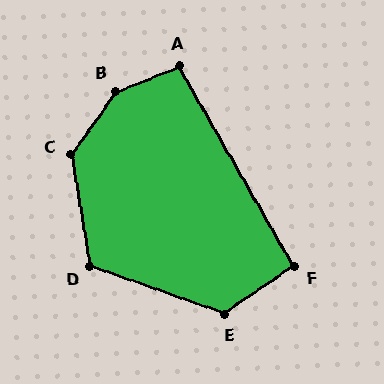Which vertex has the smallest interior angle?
F, at approximately 95 degrees.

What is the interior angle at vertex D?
Approximately 119 degrees (obtuse).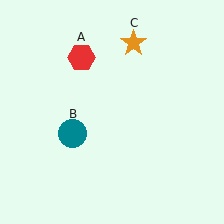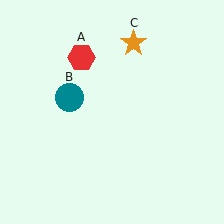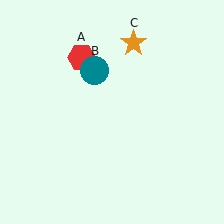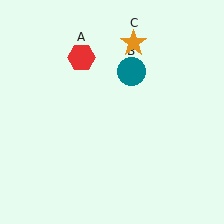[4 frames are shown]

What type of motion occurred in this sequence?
The teal circle (object B) rotated clockwise around the center of the scene.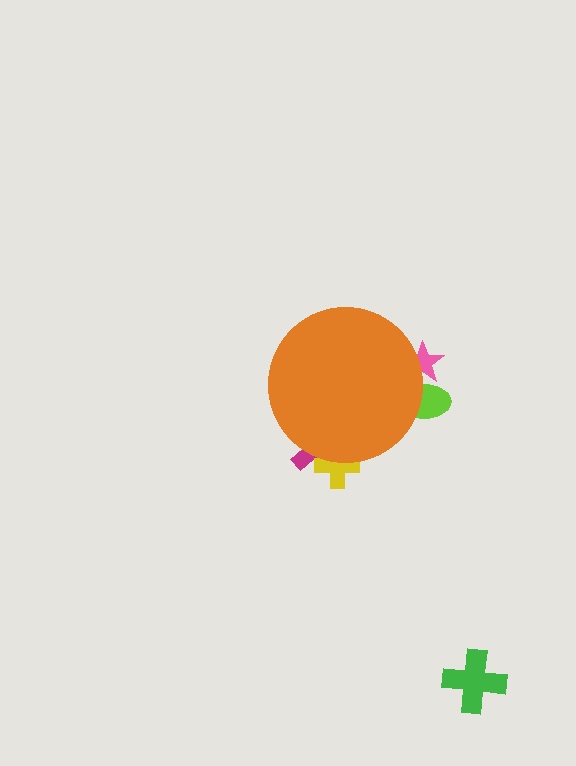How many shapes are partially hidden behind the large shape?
4 shapes are partially hidden.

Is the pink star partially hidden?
Yes, the pink star is partially hidden behind the orange circle.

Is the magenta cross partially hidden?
Yes, the magenta cross is partially hidden behind the orange circle.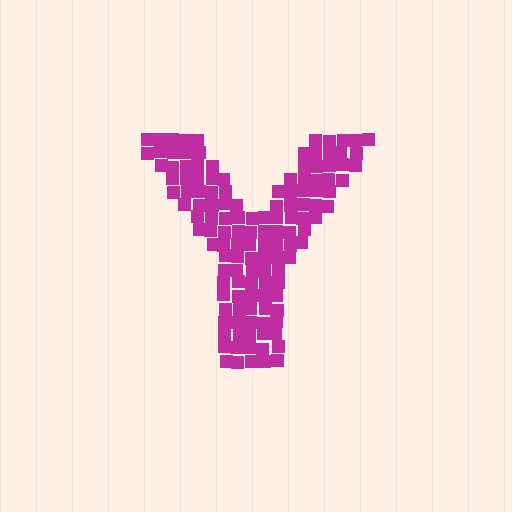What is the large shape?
The large shape is the letter Y.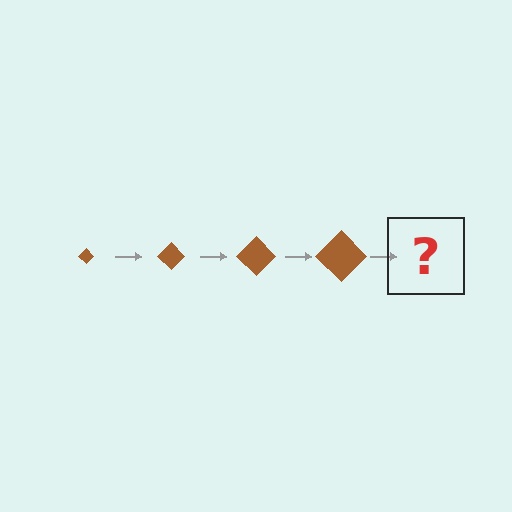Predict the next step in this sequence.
The next step is a brown diamond, larger than the previous one.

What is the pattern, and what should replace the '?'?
The pattern is that the diamond gets progressively larger each step. The '?' should be a brown diamond, larger than the previous one.